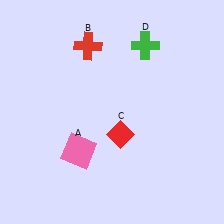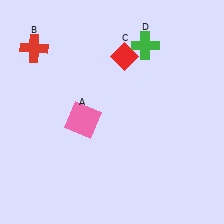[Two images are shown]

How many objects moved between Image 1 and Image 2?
3 objects moved between the two images.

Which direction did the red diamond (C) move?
The red diamond (C) moved up.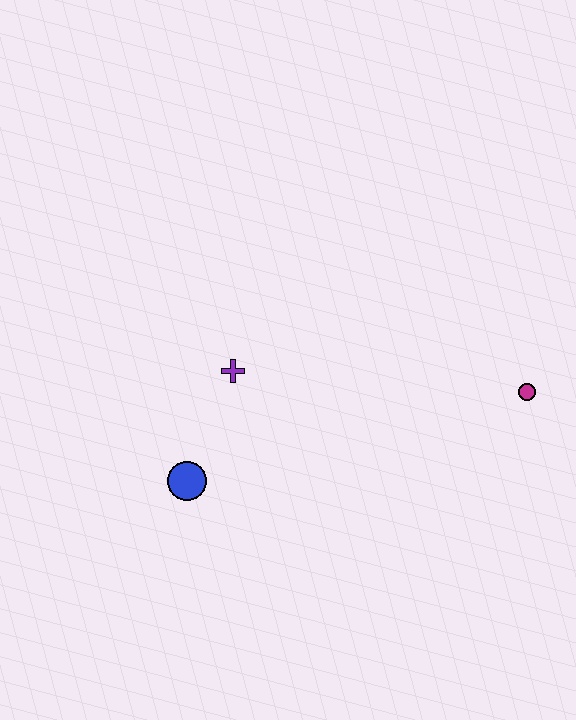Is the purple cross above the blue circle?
Yes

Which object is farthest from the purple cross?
The magenta circle is farthest from the purple cross.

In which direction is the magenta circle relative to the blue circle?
The magenta circle is to the right of the blue circle.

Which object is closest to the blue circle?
The purple cross is closest to the blue circle.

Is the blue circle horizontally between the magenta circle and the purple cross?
No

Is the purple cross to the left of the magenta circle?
Yes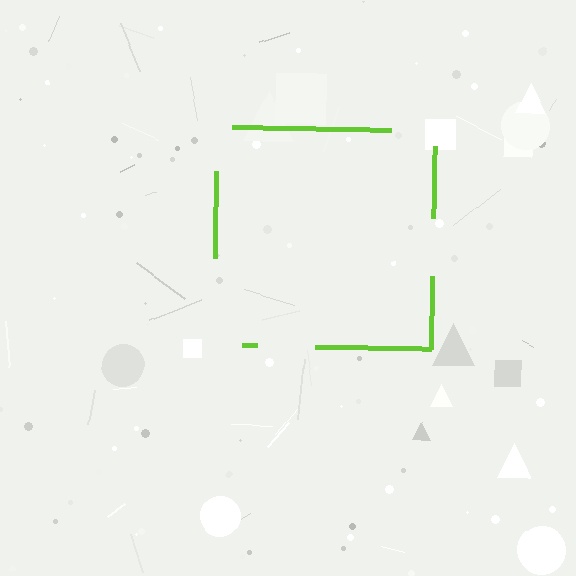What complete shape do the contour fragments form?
The contour fragments form a square.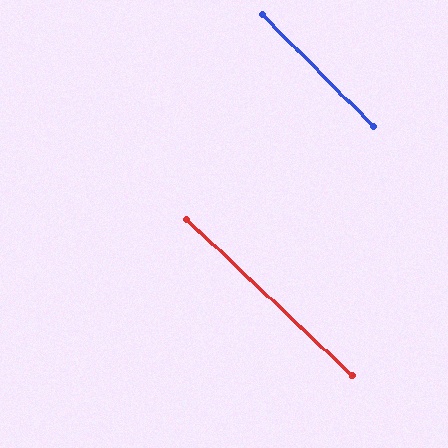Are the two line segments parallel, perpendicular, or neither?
Parallel — their directions differ by only 1.6°.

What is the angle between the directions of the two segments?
Approximately 2 degrees.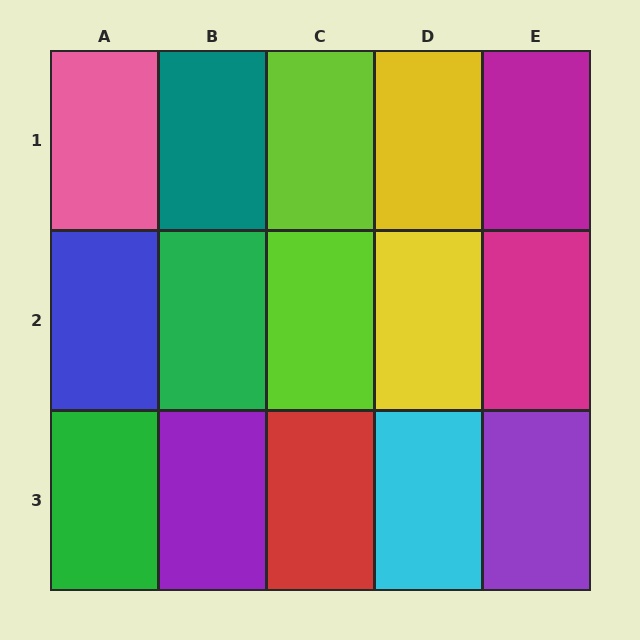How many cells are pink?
1 cell is pink.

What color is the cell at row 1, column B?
Teal.